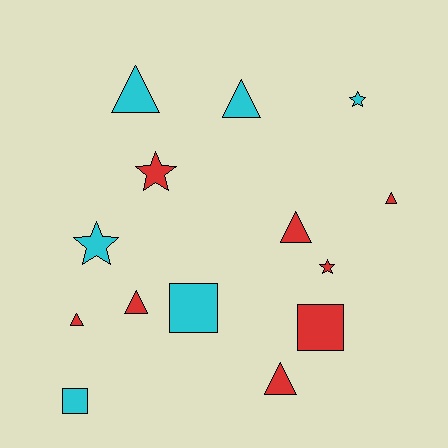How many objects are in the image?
There are 14 objects.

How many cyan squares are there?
There are 2 cyan squares.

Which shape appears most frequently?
Triangle, with 7 objects.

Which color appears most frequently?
Red, with 8 objects.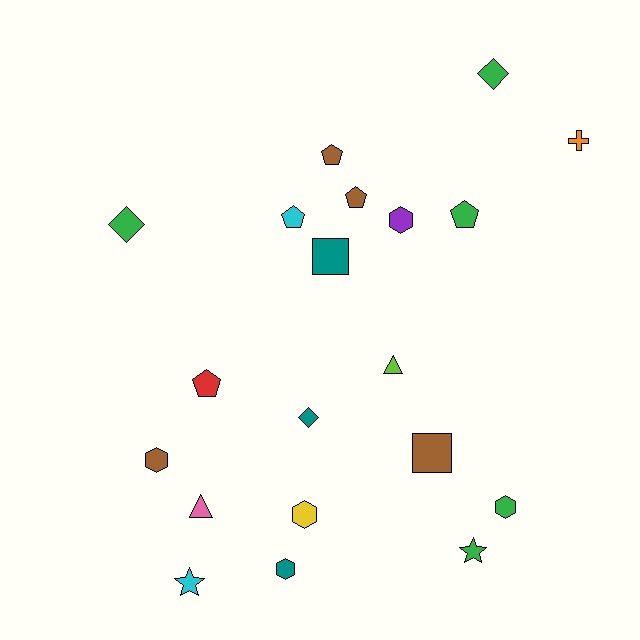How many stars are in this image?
There are 2 stars.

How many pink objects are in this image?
There is 1 pink object.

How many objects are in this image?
There are 20 objects.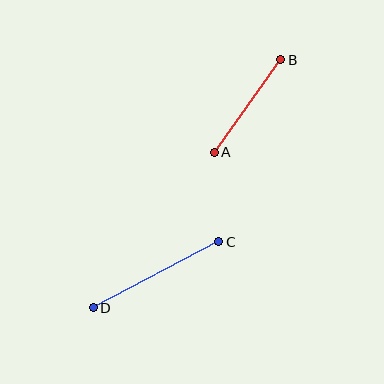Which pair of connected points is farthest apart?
Points C and D are farthest apart.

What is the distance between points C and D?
The distance is approximately 142 pixels.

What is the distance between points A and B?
The distance is approximately 114 pixels.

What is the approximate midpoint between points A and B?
The midpoint is at approximately (248, 106) pixels.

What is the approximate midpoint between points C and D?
The midpoint is at approximately (156, 275) pixels.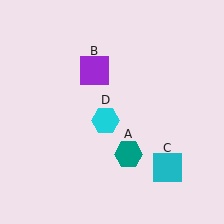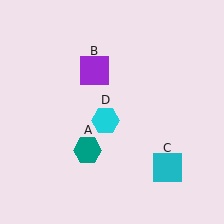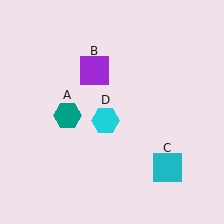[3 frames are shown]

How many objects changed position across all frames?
1 object changed position: teal hexagon (object A).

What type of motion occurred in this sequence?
The teal hexagon (object A) rotated clockwise around the center of the scene.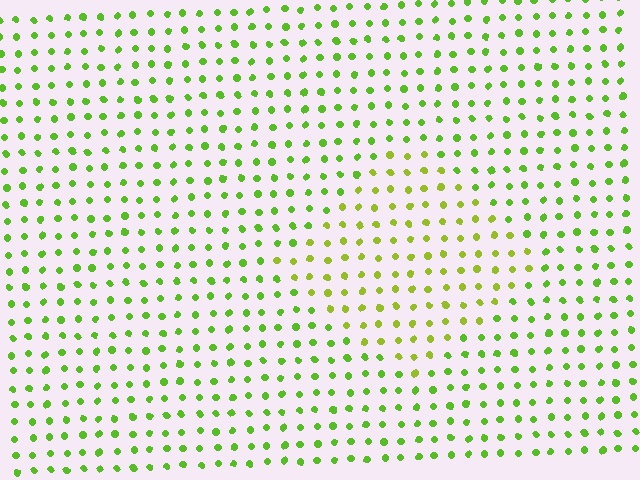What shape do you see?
I see a diamond.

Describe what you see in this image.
The image is filled with small lime elements in a uniform arrangement. A diamond-shaped region is visible where the elements are tinted to a slightly different hue, forming a subtle color boundary.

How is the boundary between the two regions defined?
The boundary is defined purely by a slight shift in hue (about 25 degrees). Spacing, size, and orientation are identical on both sides.